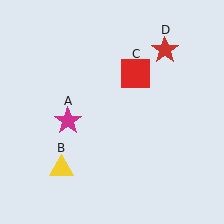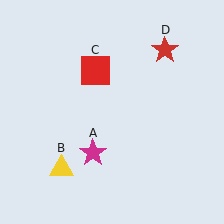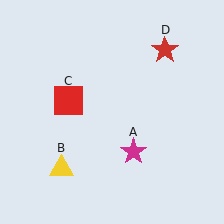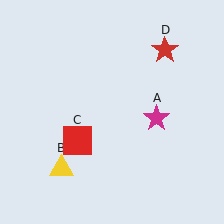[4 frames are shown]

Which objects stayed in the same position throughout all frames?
Yellow triangle (object B) and red star (object D) remained stationary.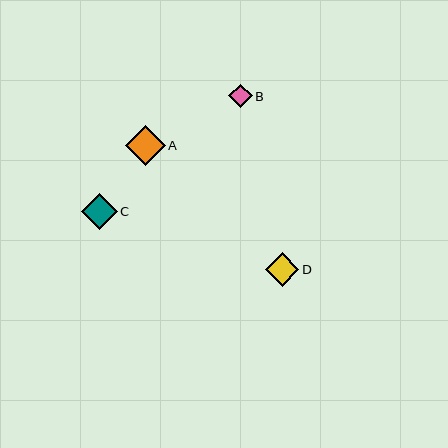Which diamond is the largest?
Diamond A is the largest with a size of approximately 40 pixels.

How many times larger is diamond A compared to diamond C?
Diamond A is approximately 1.1 times the size of diamond C.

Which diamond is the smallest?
Diamond B is the smallest with a size of approximately 23 pixels.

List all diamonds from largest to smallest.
From largest to smallest: A, C, D, B.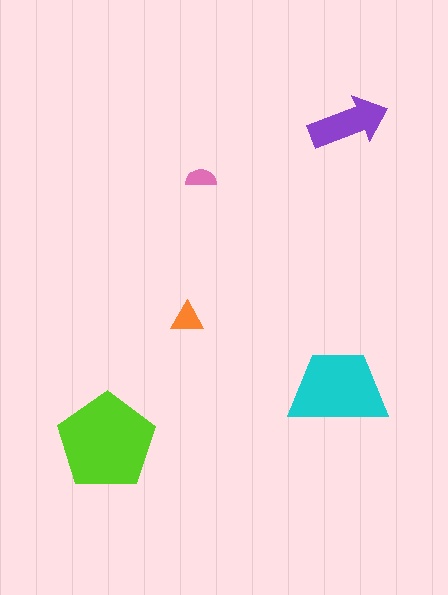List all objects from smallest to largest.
The pink semicircle, the orange triangle, the purple arrow, the cyan trapezoid, the lime pentagon.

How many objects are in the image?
There are 5 objects in the image.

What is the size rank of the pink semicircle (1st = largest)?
5th.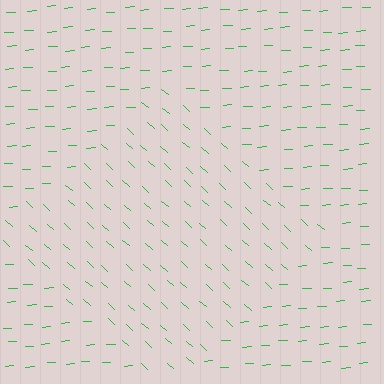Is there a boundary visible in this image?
Yes, there is a texture boundary formed by a change in line orientation.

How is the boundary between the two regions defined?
The boundary is defined purely by a change in line orientation (approximately 45 degrees difference). All lines are the same color and thickness.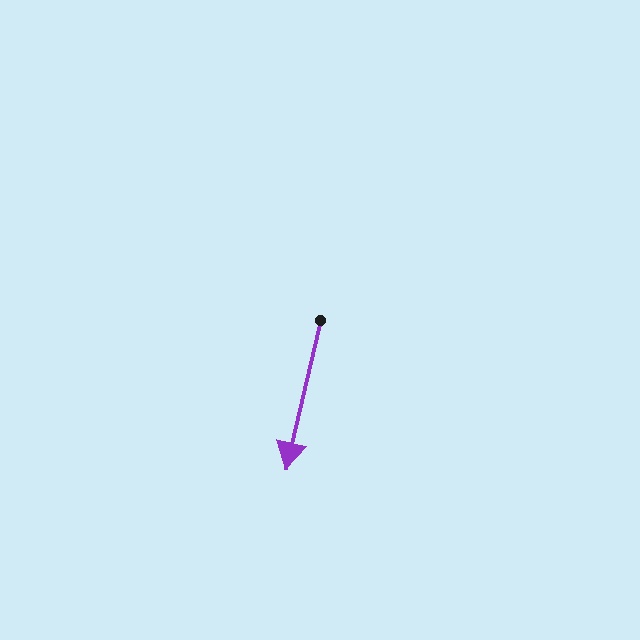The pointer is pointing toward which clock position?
Roughly 6 o'clock.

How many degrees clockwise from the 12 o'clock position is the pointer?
Approximately 193 degrees.